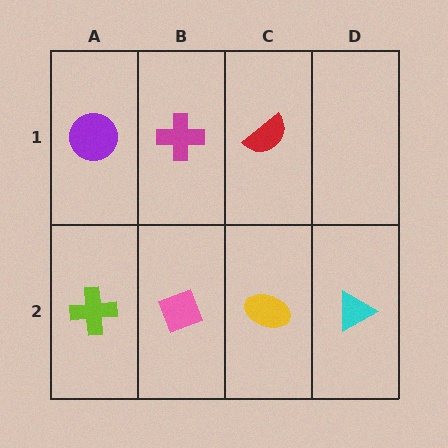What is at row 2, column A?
A lime cross.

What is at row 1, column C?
A red semicircle.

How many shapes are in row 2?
4 shapes.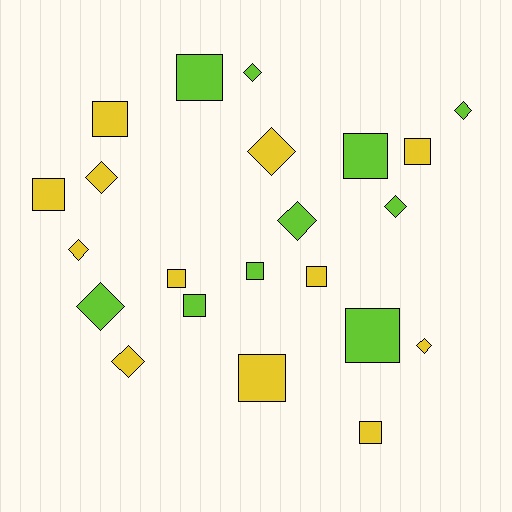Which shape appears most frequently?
Square, with 12 objects.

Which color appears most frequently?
Yellow, with 12 objects.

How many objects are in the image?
There are 22 objects.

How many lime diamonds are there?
There are 5 lime diamonds.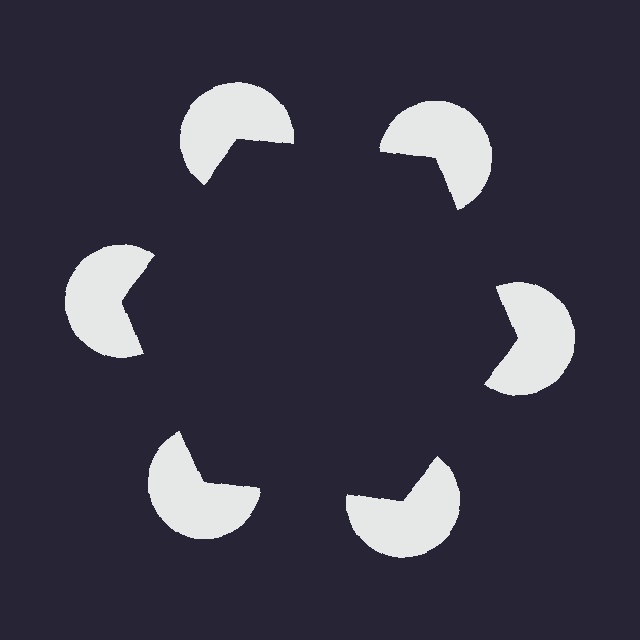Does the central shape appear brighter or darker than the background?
It typically appears slightly darker than the background, even though no actual brightness change is drawn.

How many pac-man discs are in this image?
There are 6 — one at each vertex of the illusory hexagon.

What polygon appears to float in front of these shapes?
An illusory hexagon — its edges are inferred from the aligned wedge cuts in the pac-man discs, not physically drawn.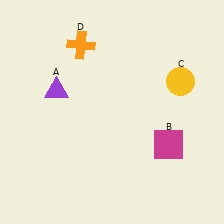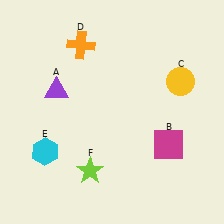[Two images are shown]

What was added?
A cyan hexagon (E), a lime star (F) were added in Image 2.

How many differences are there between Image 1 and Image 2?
There are 2 differences between the two images.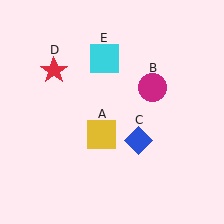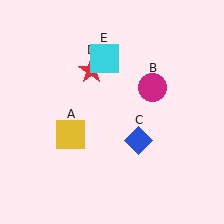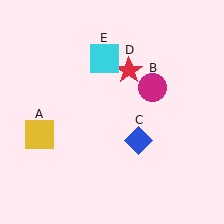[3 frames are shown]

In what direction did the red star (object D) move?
The red star (object D) moved right.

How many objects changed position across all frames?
2 objects changed position: yellow square (object A), red star (object D).